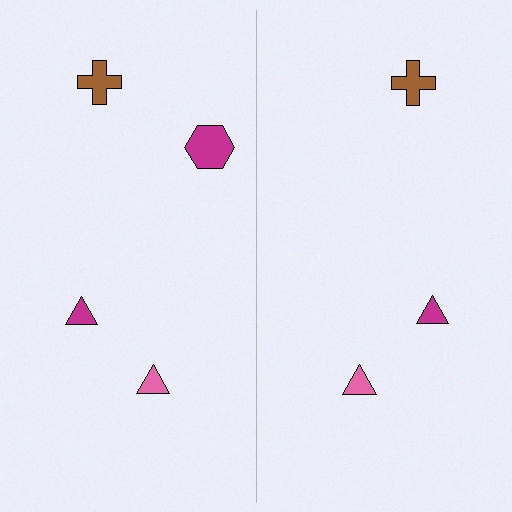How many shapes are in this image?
There are 7 shapes in this image.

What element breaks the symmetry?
A magenta hexagon is missing from the right side.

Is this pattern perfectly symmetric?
No, the pattern is not perfectly symmetric. A magenta hexagon is missing from the right side.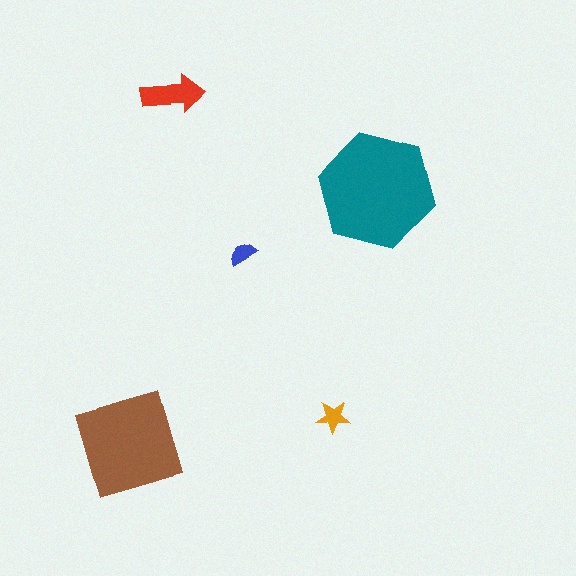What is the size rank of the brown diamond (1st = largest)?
2nd.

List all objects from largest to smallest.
The teal hexagon, the brown diamond, the red arrow, the orange star, the blue semicircle.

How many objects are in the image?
There are 5 objects in the image.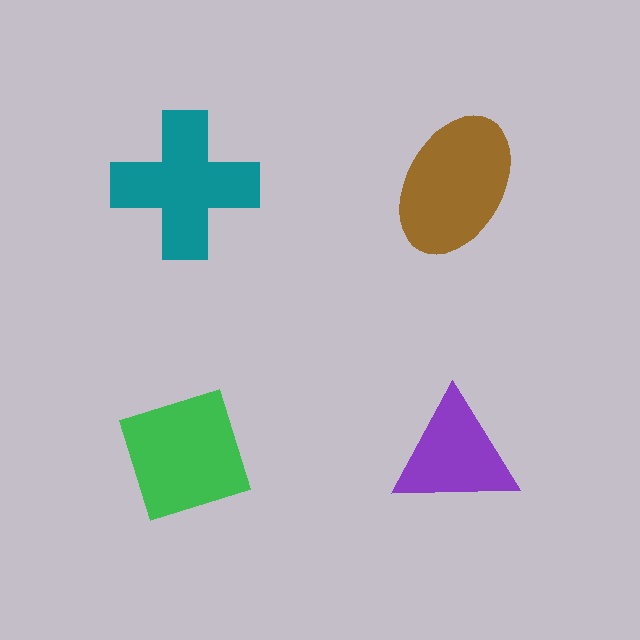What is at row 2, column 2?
A purple triangle.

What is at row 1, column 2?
A brown ellipse.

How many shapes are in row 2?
2 shapes.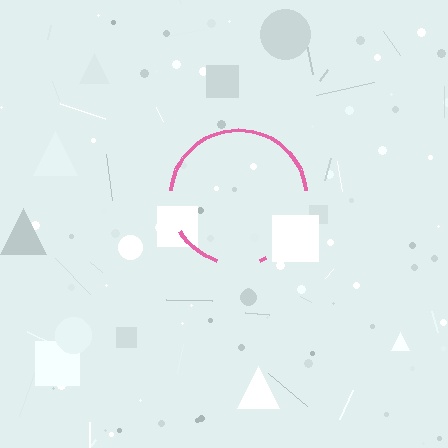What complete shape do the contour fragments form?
The contour fragments form a circle.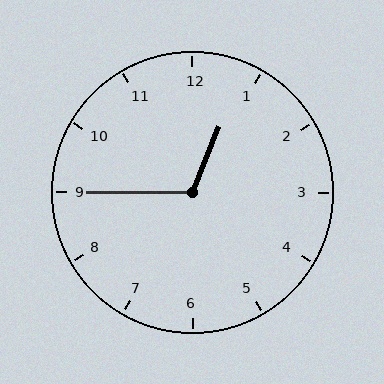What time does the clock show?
12:45.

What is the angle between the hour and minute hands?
Approximately 112 degrees.